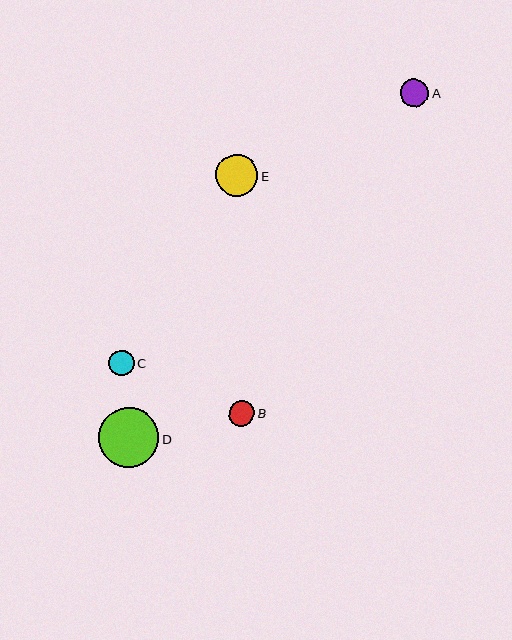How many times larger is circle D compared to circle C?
Circle D is approximately 2.4 times the size of circle C.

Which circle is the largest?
Circle D is the largest with a size of approximately 60 pixels.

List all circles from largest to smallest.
From largest to smallest: D, E, A, B, C.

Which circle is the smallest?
Circle C is the smallest with a size of approximately 25 pixels.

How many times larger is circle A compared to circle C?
Circle A is approximately 1.1 times the size of circle C.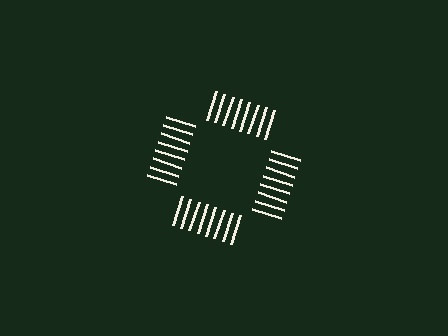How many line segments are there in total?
32 — 8 along each of the 4 edges.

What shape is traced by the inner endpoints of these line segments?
An illusory square — the line segments terminate on its edges but no continuous stroke is drawn.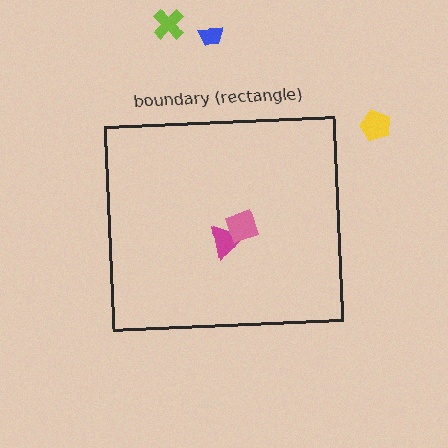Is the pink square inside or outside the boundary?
Inside.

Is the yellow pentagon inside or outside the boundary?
Outside.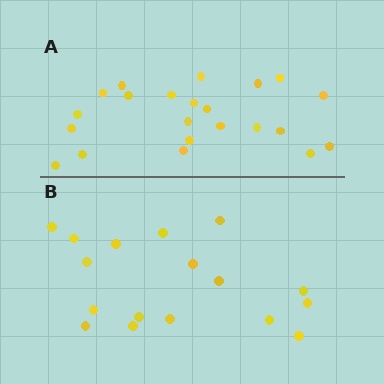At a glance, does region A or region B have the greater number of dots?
Region A (the top region) has more dots.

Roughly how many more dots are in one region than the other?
Region A has about 5 more dots than region B.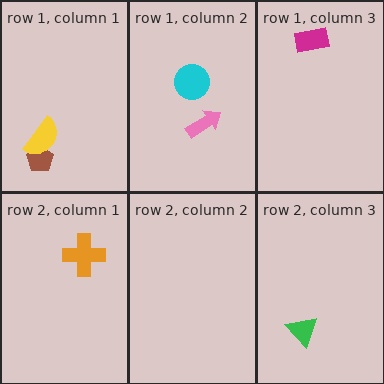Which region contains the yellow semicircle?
The row 1, column 1 region.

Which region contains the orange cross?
The row 2, column 1 region.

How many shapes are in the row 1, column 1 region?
2.